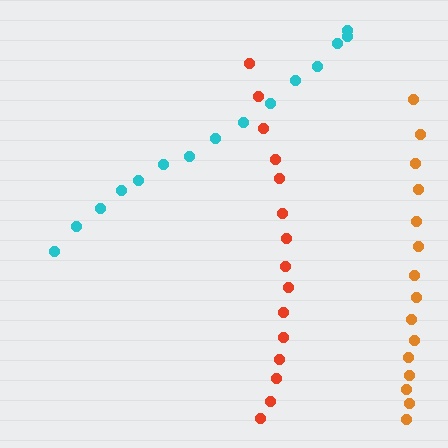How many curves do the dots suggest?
There are 3 distinct paths.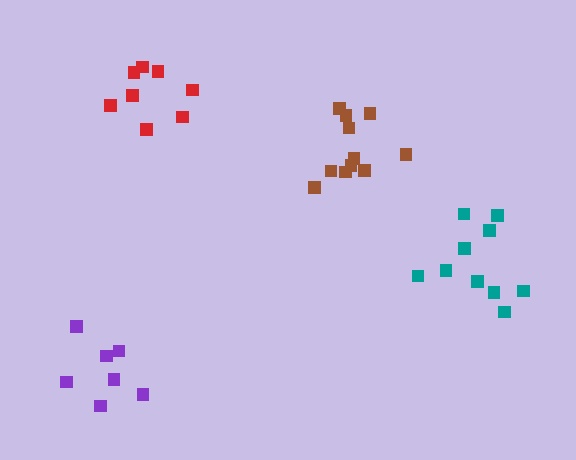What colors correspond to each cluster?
The clusters are colored: brown, red, purple, teal.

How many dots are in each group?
Group 1: 11 dots, Group 2: 8 dots, Group 3: 7 dots, Group 4: 10 dots (36 total).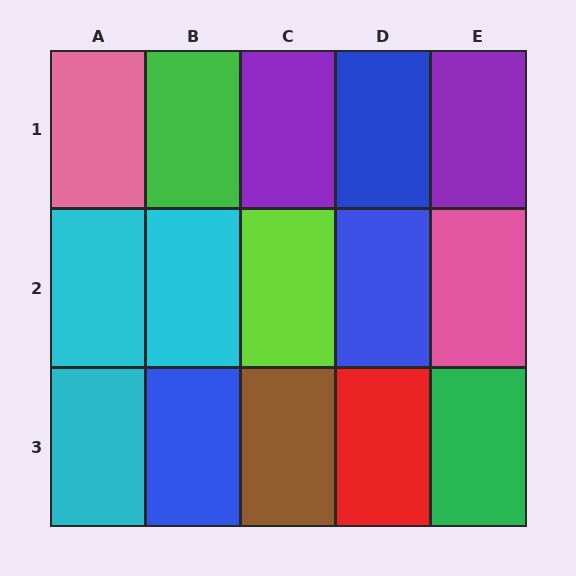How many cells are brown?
1 cell is brown.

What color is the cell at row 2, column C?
Lime.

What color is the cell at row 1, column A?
Pink.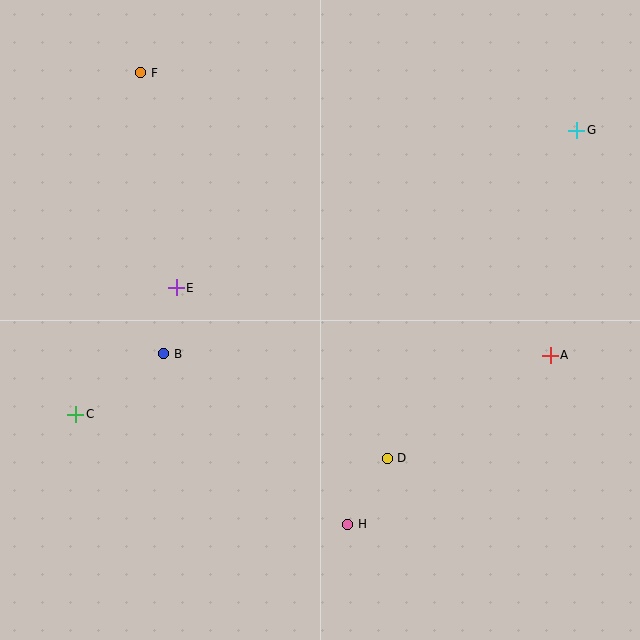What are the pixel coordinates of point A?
Point A is at (550, 355).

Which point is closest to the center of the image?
Point E at (176, 288) is closest to the center.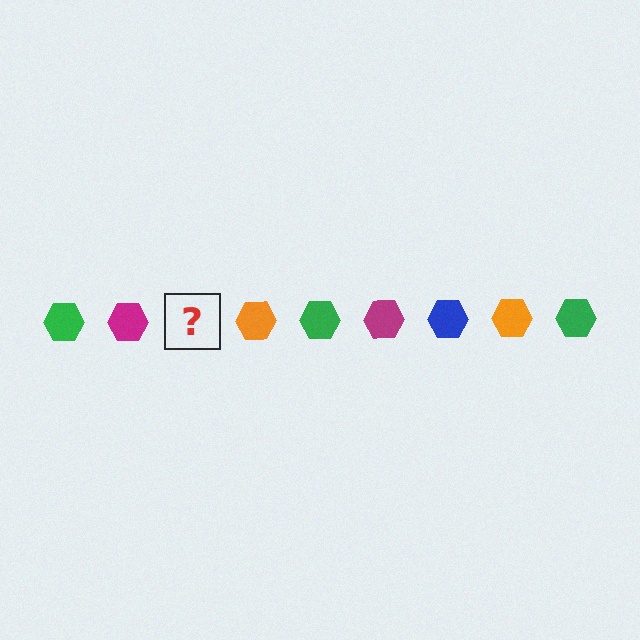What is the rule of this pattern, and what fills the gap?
The rule is that the pattern cycles through green, magenta, blue, orange hexagons. The gap should be filled with a blue hexagon.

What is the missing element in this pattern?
The missing element is a blue hexagon.